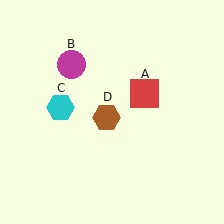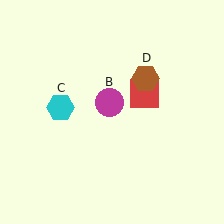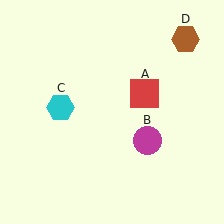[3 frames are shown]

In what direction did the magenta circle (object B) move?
The magenta circle (object B) moved down and to the right.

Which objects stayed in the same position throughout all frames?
Red square (object A) and cyan hexagon (object C) remained stationary.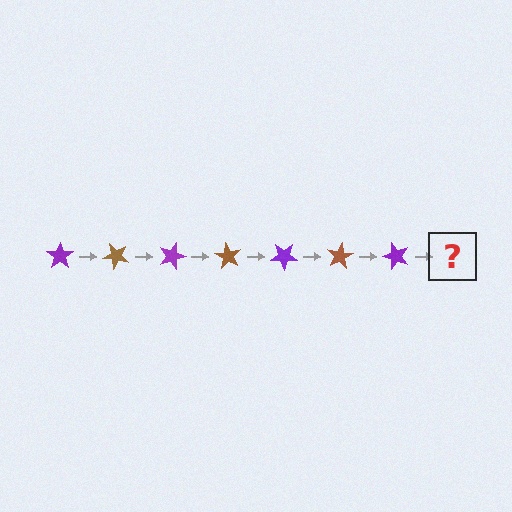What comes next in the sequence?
The next element should be a brown star, rotated 315 degrees from the start.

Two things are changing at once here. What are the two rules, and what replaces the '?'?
The two rules are that it rotates 45 degrees each step and the color cycles through purple and brown. The '?' should be a brown star, rotated 315 degrees from the start.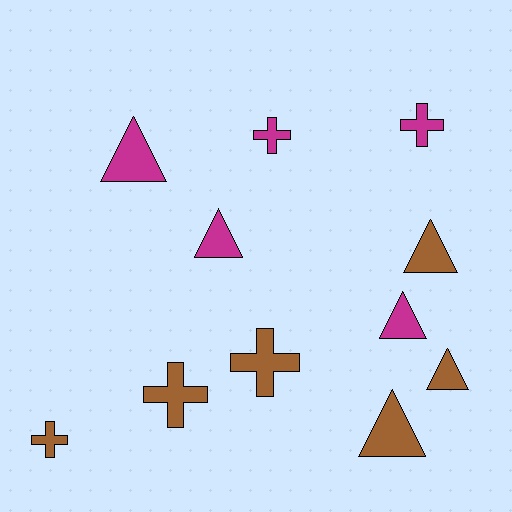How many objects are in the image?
There are 11 objects.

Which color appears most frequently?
Brown, with 6 objects.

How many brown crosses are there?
There are 3 brown crosses.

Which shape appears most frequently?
Triangle, with 6 objects.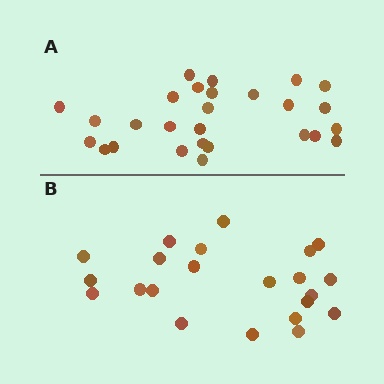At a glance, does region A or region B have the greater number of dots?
Region A (the top region) has more dots.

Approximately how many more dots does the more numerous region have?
Region A has about 5 more dots than region B.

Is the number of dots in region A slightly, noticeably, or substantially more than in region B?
Region A has only slightly more — the two regions are fairly close. The ratio is roughly 1.2 to 1.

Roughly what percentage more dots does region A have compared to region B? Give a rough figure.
About 25% more.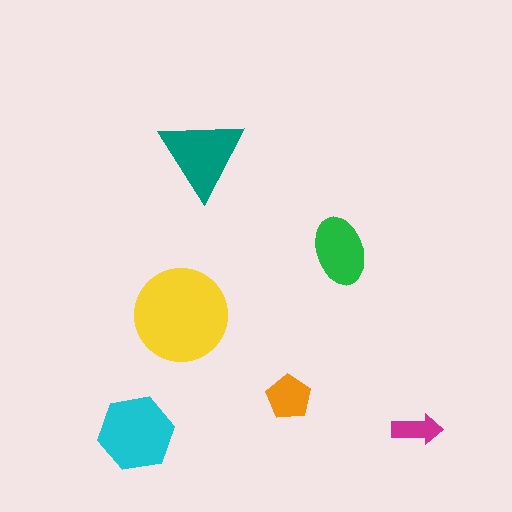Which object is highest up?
The teal triangle is topmost.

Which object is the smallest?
The magenta arrow.